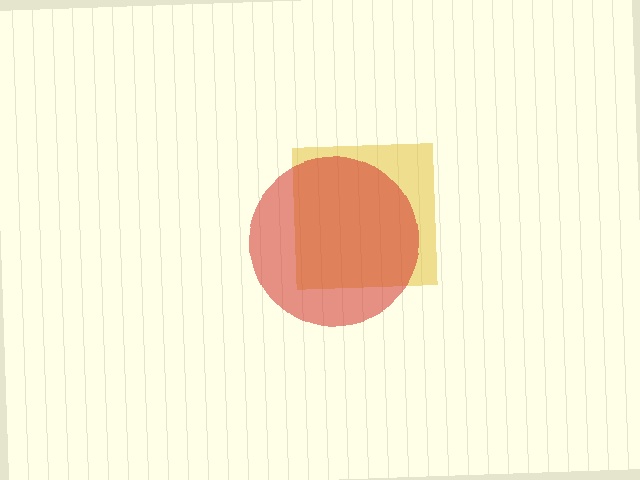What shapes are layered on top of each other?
The layered shapes are: a yellow square, a red circle.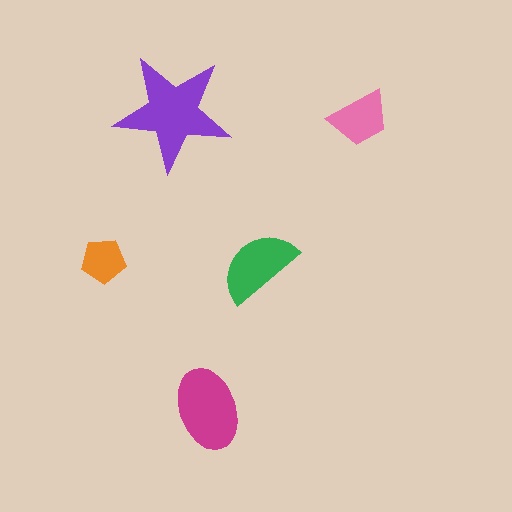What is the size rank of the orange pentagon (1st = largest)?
5th.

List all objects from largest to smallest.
The purple star, the magenta ellipse, the green semicircle, the pink trapezoid, the orange pentagon.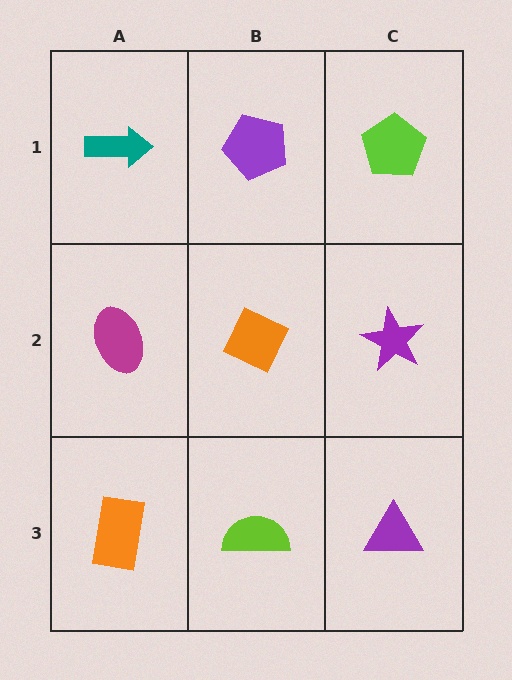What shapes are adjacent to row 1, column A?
A magenta ellipse (row 2, column A), a purple pentagon (row 1, column B).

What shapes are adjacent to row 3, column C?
A purple star (row 2, column C), a lime semicircle (row 3, column B).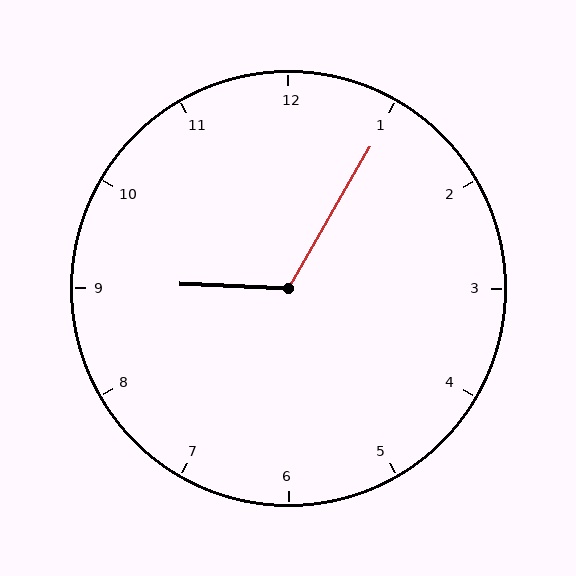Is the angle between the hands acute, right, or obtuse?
It is obtuse.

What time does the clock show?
9:05.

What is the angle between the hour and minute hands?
Approximately 118 degrees.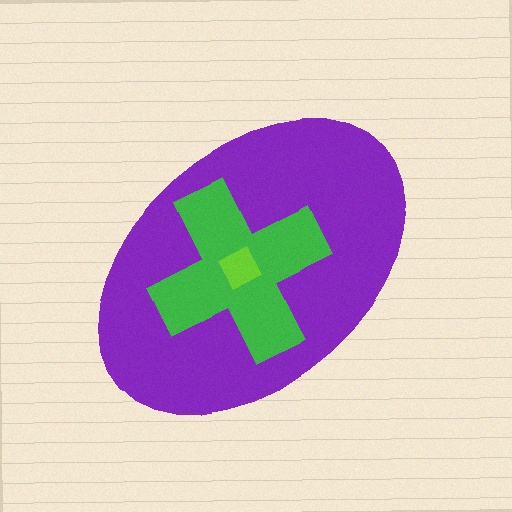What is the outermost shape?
The purple ellipse.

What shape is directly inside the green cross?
The lime diamond.